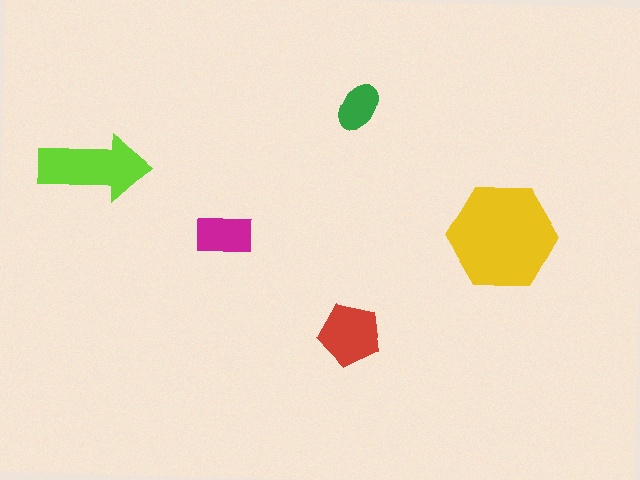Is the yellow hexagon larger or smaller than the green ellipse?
Larger.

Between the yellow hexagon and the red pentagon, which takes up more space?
The yellow hexagon.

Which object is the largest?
The yellow hexagon.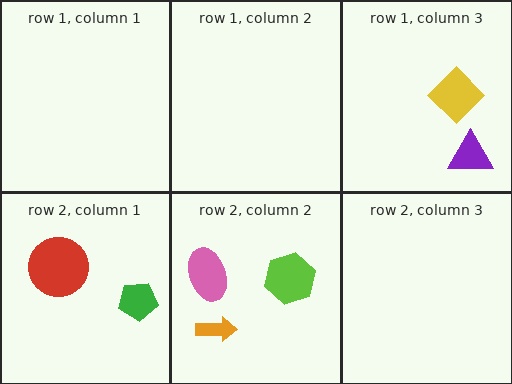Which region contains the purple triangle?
The row 1, column 3 region.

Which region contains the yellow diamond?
The row 1, column 3 region.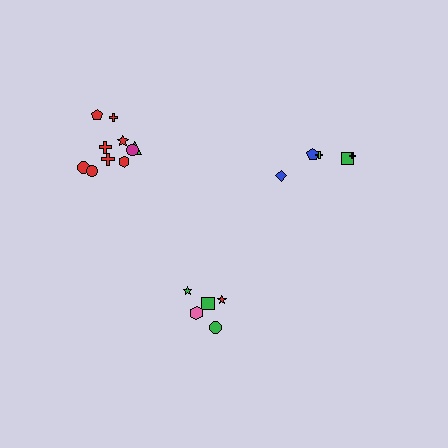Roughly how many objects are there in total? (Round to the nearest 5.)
Roughly 20 objects in total.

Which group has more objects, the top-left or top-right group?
The top-left group.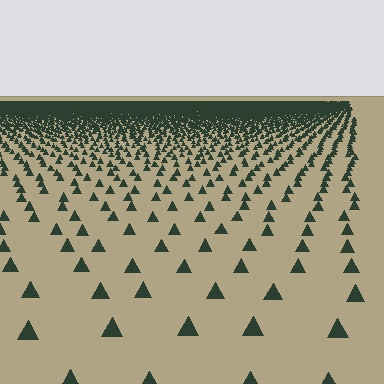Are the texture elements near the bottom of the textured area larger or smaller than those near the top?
Larger. Near the bottom, elements are closer to the viewer and appear at a bigger on-screen size.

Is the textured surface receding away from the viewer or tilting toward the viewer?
The surface is receding away from the viewer. Texture elements get smaller and denser toward the top.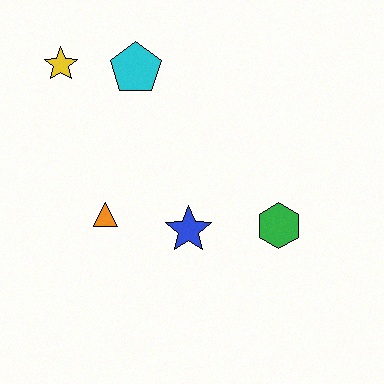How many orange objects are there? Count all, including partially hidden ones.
There is 1 orange object.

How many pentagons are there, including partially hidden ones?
There is 1 pentagon.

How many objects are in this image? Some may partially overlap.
There are 5 objects.